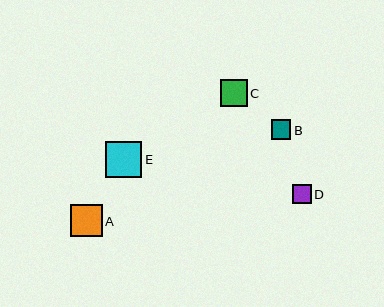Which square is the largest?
Square E is the largest with a size of approximately 36 pixels.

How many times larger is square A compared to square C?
Square A is approximately 1.2 times the size of square C.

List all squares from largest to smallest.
From largest to smallest: E, A, C, B, D.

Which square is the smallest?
Square D is the smallest with a size of approximately 19 pixels.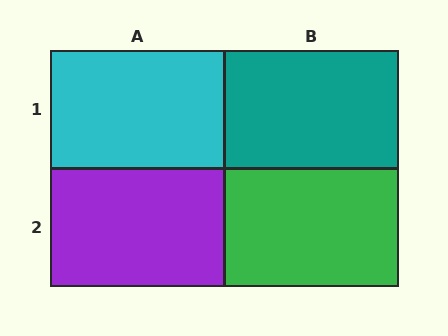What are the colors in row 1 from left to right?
Cyan, teal.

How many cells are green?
1 cell is green.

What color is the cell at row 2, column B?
Green.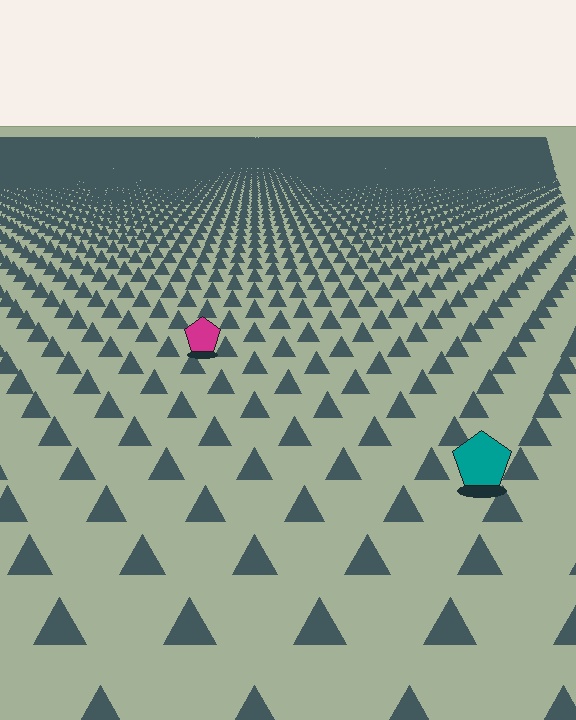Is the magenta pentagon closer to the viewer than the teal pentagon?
No. The teal pentagon is closer — you can tell from the texture gradient: the ground texture is coarser near it.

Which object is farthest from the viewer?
The magenta pentagon is farthest from the viewer. It appears smaller and the ground texture around it is denser.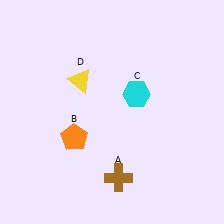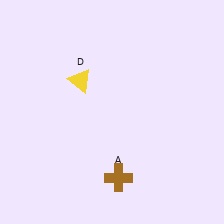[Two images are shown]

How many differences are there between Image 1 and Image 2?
There are 2 differences between the two images.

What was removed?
The orange pentagon (B), the cyan hexagon (C) were removed in Image 2.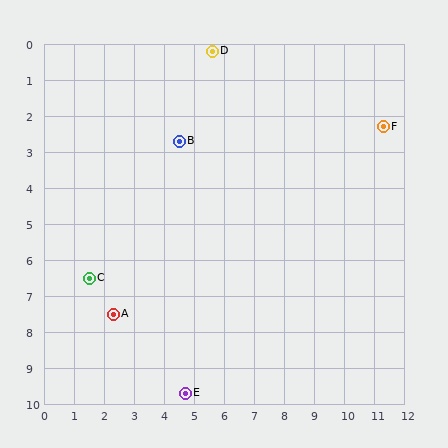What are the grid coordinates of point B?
Point B is at approximately (4.5, 2.7).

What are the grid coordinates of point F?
Point F is at approximately (11.3, 2.3).